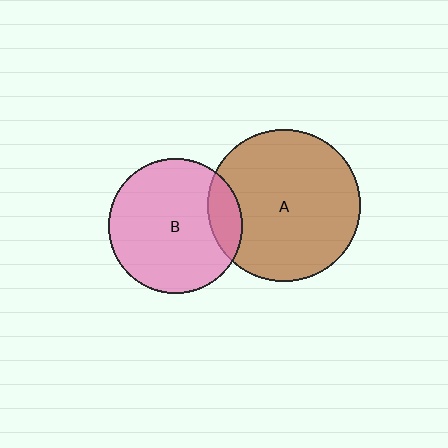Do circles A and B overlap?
Yes.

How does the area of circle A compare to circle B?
Approximately 1.3 times.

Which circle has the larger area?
Circle A (brown).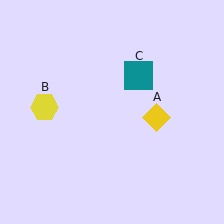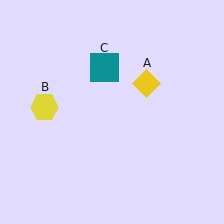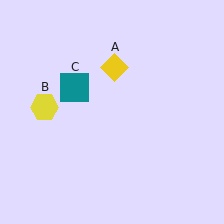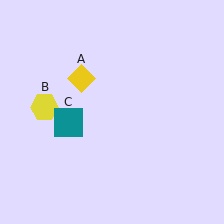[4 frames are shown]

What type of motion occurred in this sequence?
The yellow diamond (object A), teal square (object C) rotated counterclockwise around the center of the scene.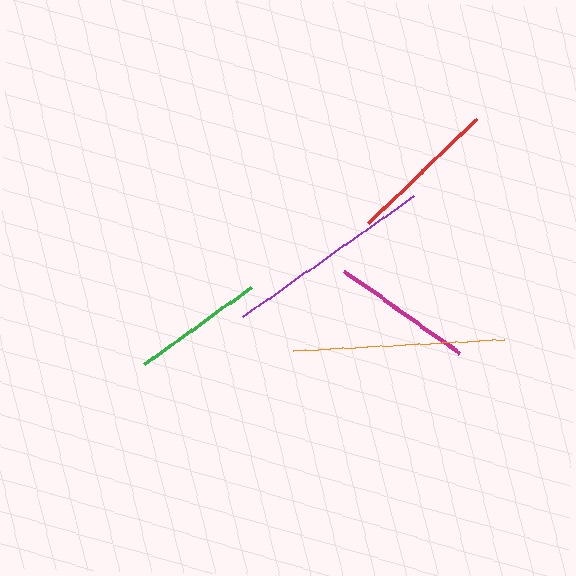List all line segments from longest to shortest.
From longest to shortest: orange, purple, red, magenta, green.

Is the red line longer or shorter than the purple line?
The purple line is longer than the red line.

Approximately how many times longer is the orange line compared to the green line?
The orange line is approximately 1.6 times the length of the green line.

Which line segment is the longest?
The orange line is the longest at approximately 210 pixels.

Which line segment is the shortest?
The green line is the shortest at approximately 132 pixels.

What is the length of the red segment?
The red segment is approximately 151 pixels long.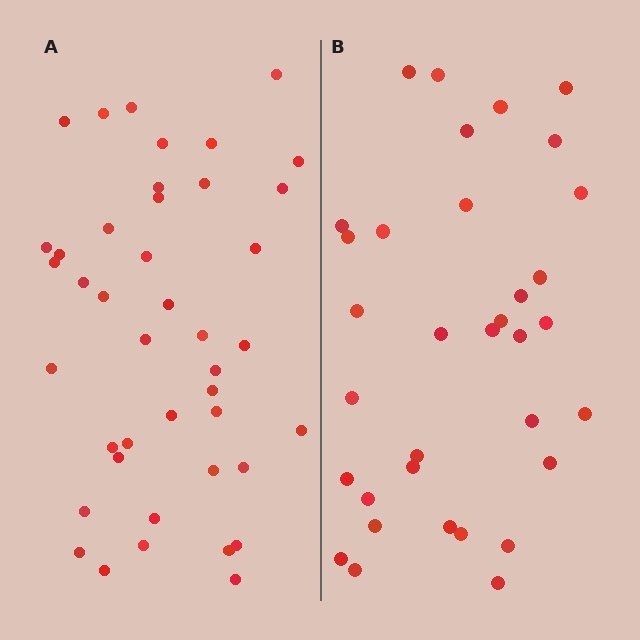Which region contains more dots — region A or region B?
Region A (the left region) has more dots.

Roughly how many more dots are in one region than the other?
Region A has roughly 8 or so more dots than region B.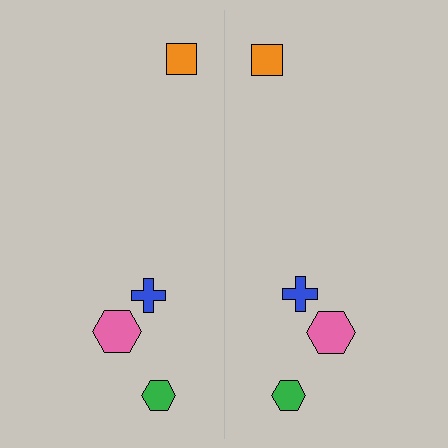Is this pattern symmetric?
Yes, this pattern has bilateral (reflection) symmetry.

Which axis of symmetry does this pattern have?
The pattern has a vertical axis of symmetry running through the center of the image.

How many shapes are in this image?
There are 8 shapes in this image.